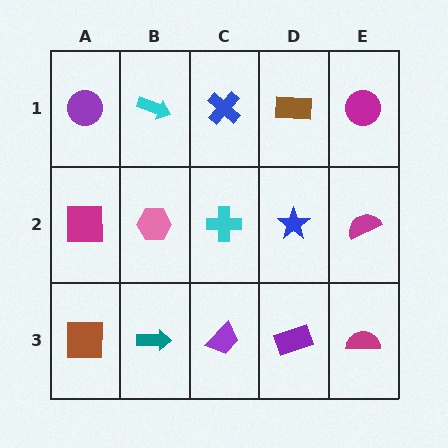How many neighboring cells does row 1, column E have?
2.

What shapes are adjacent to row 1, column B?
A pink hexagon (row 2, column B), a purple circle (row 1, column A), a blue cross (row 1, column C).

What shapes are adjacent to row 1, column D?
A blue star (row 2, column D), a blue cross (row 1, column C), a magenta circle (row 1, column E).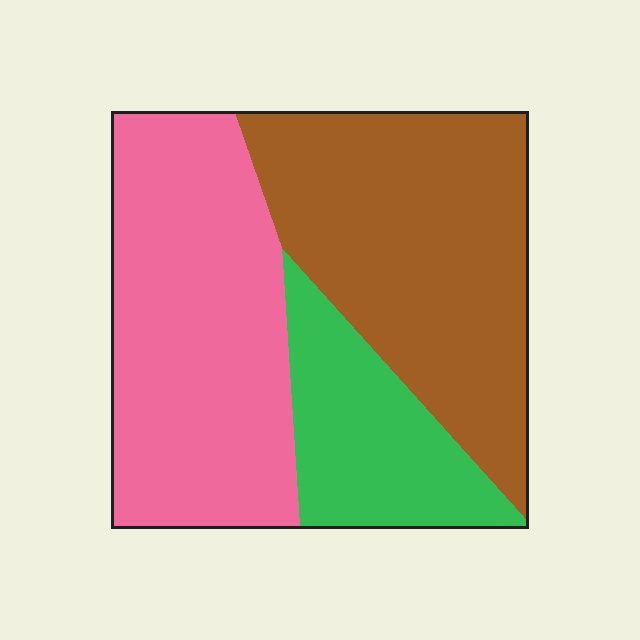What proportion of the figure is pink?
Pink covers roughly 40% of the figure.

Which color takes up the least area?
Green, at roughly 20%.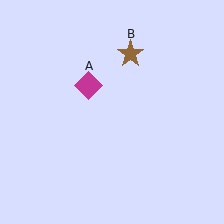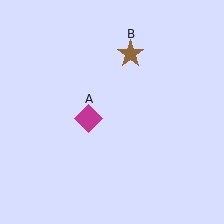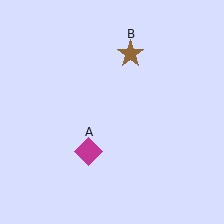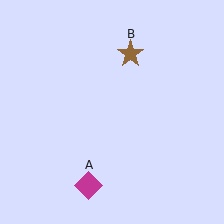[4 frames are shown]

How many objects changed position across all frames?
1 object changed position: magenta diamond (object A).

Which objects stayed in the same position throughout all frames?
Brown star (object B) remained stationary.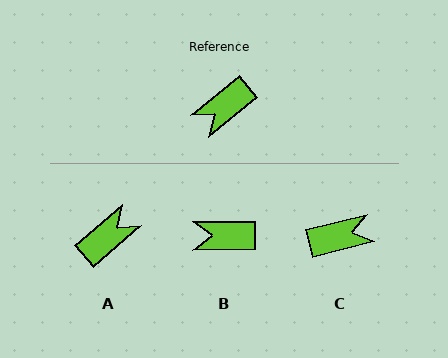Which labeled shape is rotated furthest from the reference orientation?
A, about 178 degrees away.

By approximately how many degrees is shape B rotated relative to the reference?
Approximately 39 degrees clockwise.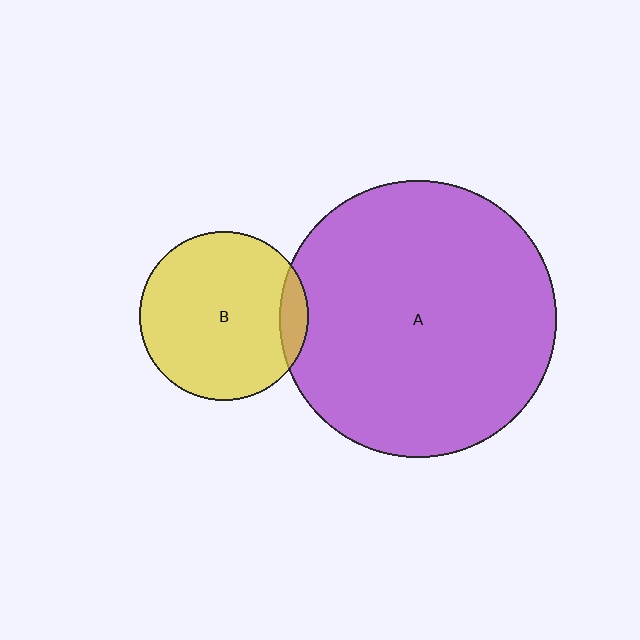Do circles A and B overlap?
Yes.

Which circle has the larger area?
Circle A (purple).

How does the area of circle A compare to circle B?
Approximately 2.7 times.